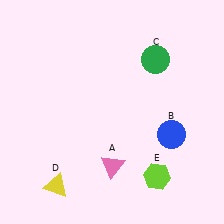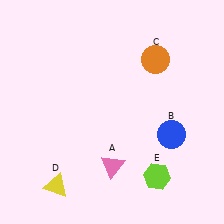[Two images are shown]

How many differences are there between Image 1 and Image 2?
There is 1 difference between the two images.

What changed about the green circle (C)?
In Image 1, C is green. In Image 2, it changed to orange.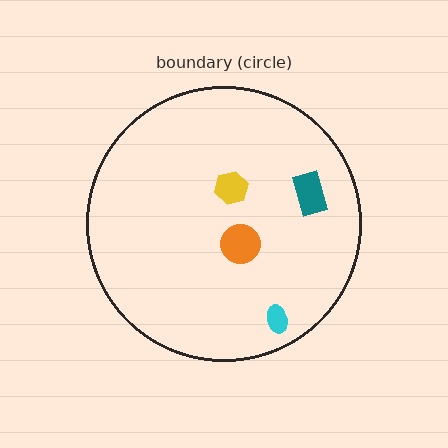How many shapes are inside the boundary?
4 inside, 0 outside.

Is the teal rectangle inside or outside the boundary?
Inside.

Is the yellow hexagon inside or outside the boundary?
Inside.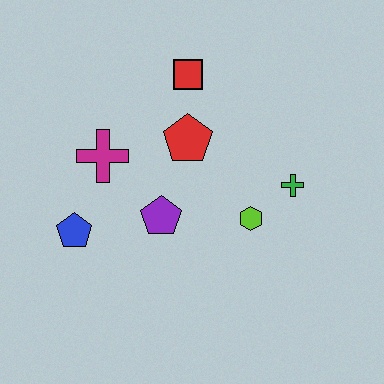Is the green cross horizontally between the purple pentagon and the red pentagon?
No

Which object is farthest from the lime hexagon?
The blue pentagon is farthest from the lime hexagon.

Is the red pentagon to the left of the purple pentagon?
No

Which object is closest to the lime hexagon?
The green cross is closest to the lime hexagon.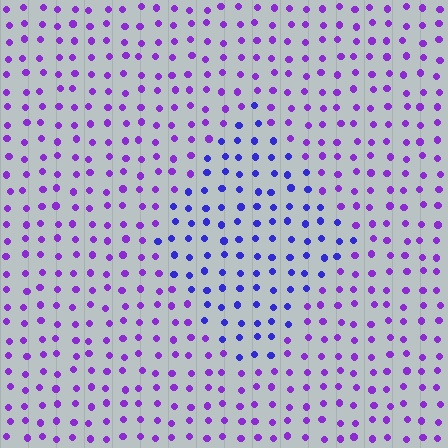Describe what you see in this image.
The image is filled with small purple elements in a uniform arrangement. A diamond-shaped region is visible where the elements are tinted to a slightly different hue, forming a subtle color boundary.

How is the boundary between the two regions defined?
The boundary is defined purely by a slight shift in hue (about 33 degrees). Spacing, size, and orientation are identical on both sides.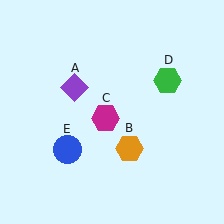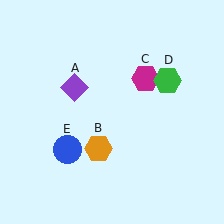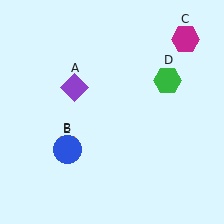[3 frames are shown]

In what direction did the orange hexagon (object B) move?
The orange hexagon (object B) moved left.